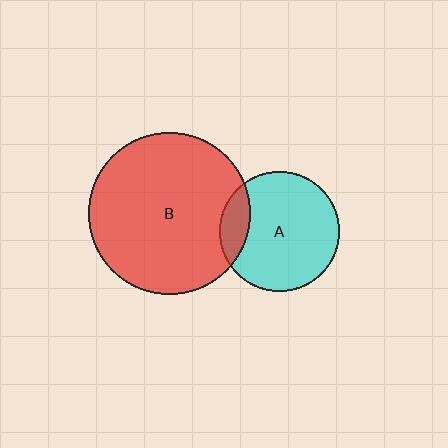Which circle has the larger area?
Circle B (red).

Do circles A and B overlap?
Yes.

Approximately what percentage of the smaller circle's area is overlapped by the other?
Approximately 15%.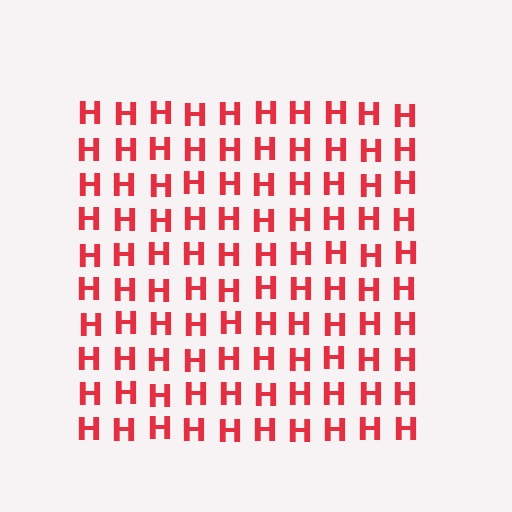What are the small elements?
The small elements are letter H's.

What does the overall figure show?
The overall figure shows a square.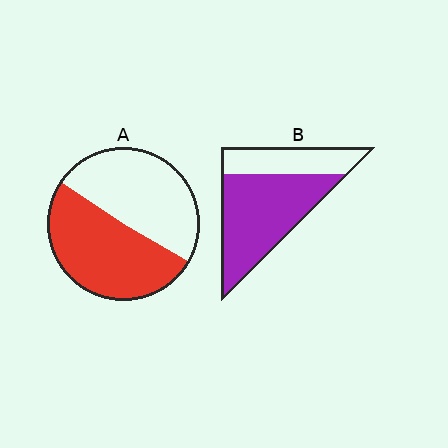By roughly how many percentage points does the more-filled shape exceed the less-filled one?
By roughly 15 percentage points (B over A).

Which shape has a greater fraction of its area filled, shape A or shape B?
Shape B.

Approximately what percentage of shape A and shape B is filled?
A is approximately 50% and B is approximately 70%.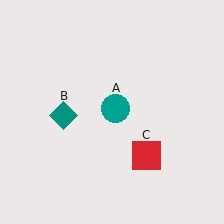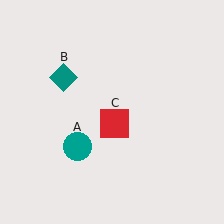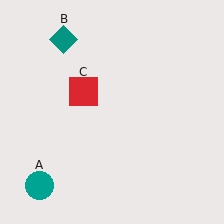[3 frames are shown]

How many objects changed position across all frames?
3 objects changed position: teal circle (object A), teal diamond (object B), red square (object C).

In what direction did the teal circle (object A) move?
The teal circle (object A) moved down and to the left.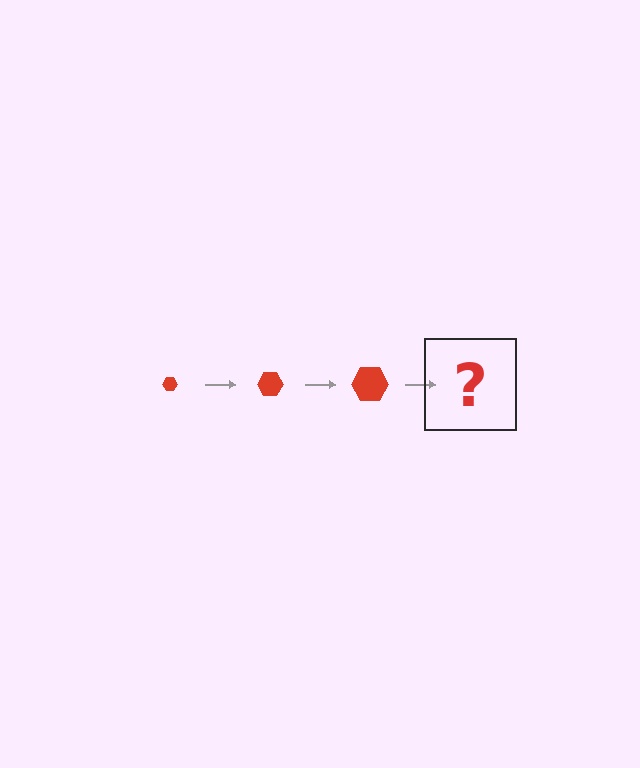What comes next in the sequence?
The next element should be a red hexagon, larger than the previous one.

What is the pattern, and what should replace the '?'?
The pattern is that the hexagon gets progressively larger each step. The '?' should be a red hexagon, larger than the previous one.